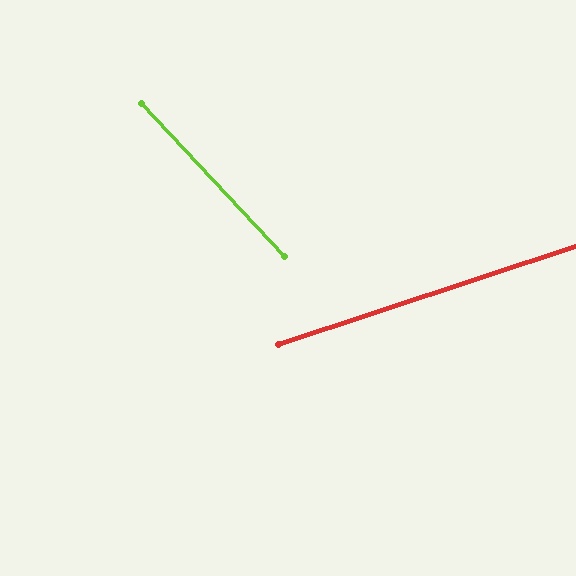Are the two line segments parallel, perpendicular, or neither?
Neither parallel nor perpendicular — they differ by about 65°.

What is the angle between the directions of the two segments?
Approximately 65 degrees.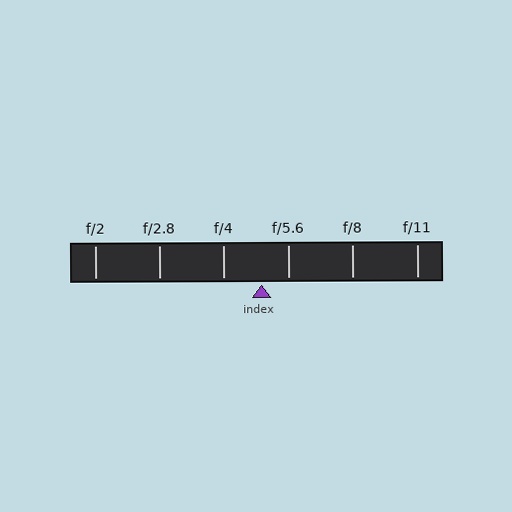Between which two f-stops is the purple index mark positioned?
The index mark is between f/4 and f/5.6.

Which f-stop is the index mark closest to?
The index mark is closest to f/5.6.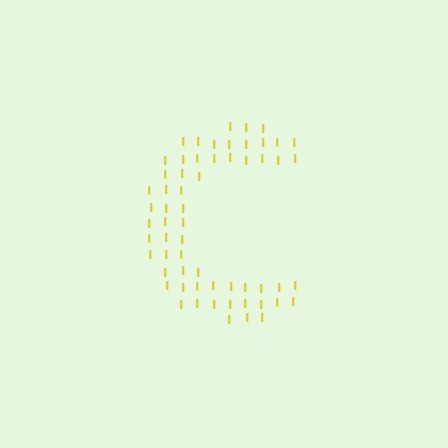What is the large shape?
The large shape is the letter C.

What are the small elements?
The small elements are letter I's.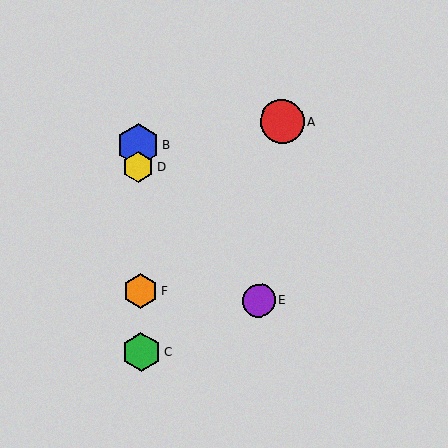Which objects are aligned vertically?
Objects B, C, D, F are aligned vertically.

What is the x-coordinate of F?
Object F is at x≈140.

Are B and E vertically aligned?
No, B is at x≈138 and E is at x≈259.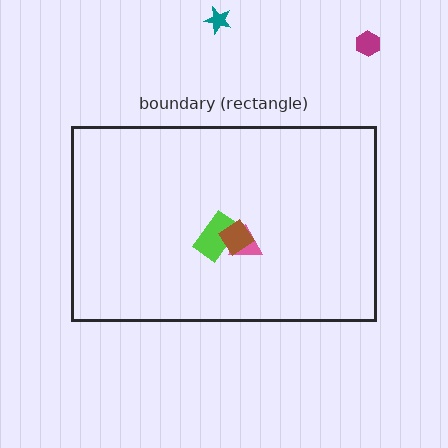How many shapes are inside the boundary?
3 inside, 2 outside.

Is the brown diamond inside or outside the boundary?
Inside.